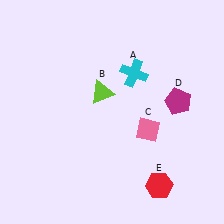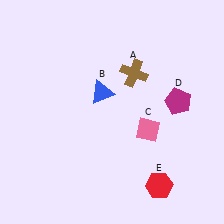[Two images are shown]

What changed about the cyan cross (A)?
In Image 1, A is cyan. In Image 2, it changed to brown.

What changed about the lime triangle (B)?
In Image 1, B is lime. In Image 2, it changed to blue.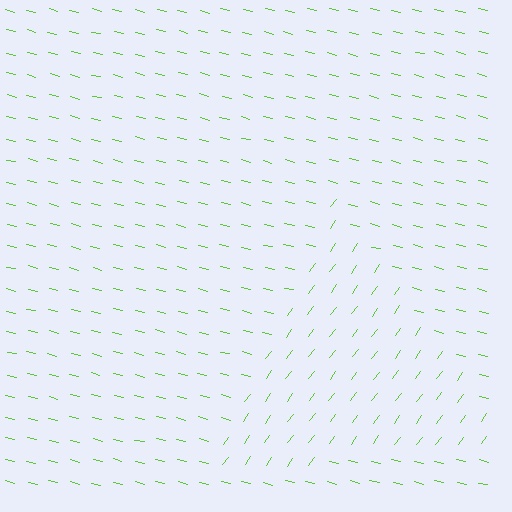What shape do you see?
I see a triangle.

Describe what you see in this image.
The image is filled with small lime line segments. A triangle region in the image has lines oriented differently from the surrounding lines, creating a visible texture boundary.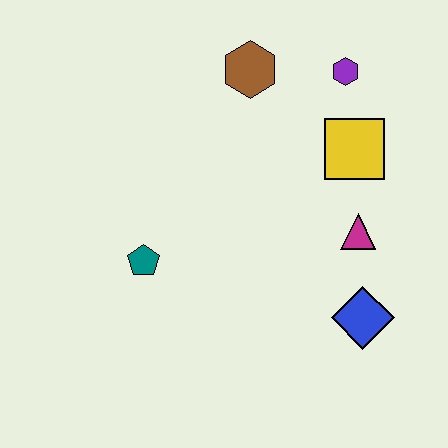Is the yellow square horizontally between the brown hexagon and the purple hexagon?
No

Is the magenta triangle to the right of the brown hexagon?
Yes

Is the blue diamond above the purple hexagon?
No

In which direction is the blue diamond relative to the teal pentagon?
The blue diamond is to the right of the teal pentagon.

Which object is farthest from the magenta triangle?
The teal pentagon is farthest from the magenta triangle.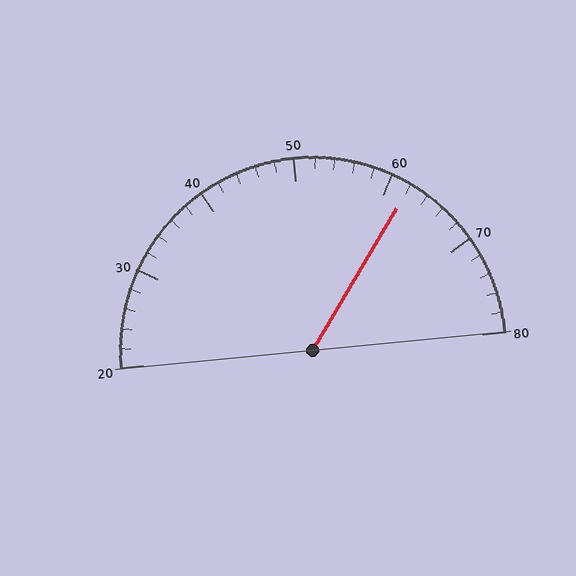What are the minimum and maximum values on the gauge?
The gauge ranges from 20 to 80.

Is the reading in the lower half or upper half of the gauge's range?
The reading is in the upper half of the range (20 to 80).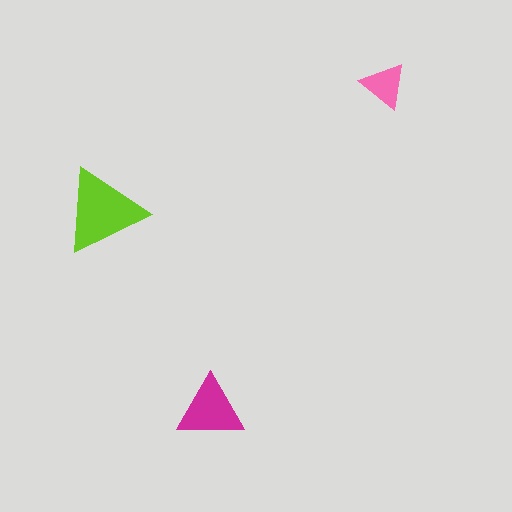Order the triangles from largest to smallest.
the lime one, the magenta one, the pink one.